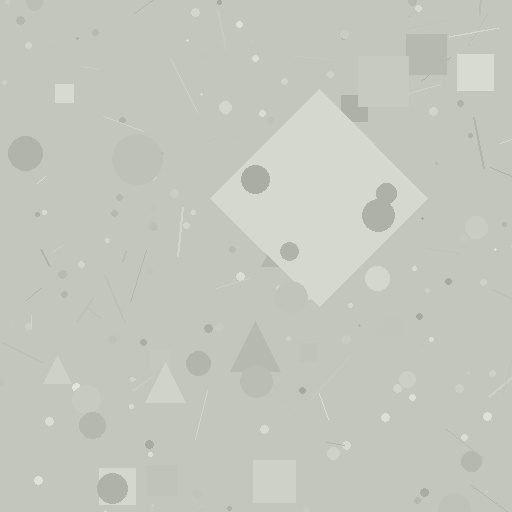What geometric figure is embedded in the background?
A diamond is embedded in the background.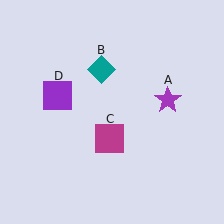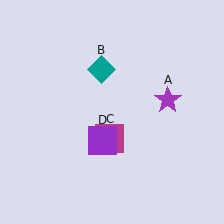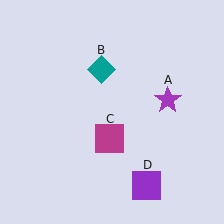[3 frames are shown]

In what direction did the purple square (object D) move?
The purple square (object D) moved down and to the right.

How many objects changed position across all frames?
1 object changed position: purple square (object D).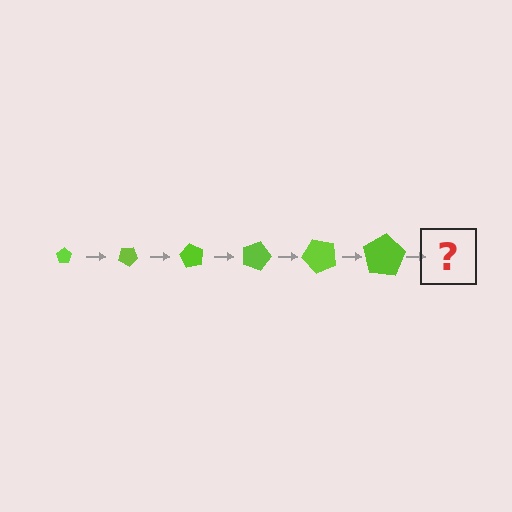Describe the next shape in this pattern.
It should be a pentagon, larger than the previous one and rotated 180 degrees from the start.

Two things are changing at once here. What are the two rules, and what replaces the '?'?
The two rules are that the pentagon grows larger each step and it rotates 30 degrees each step. The '?' should be a pentagon, larger than the previous one and rotated 180 degrees from the start.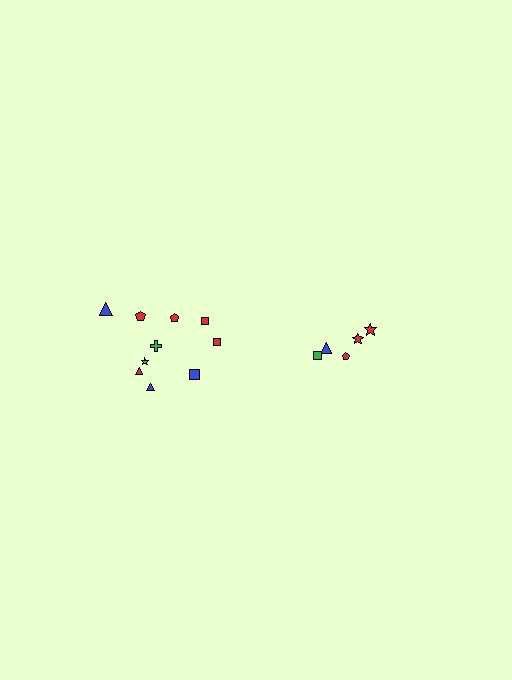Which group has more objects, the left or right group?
The left group.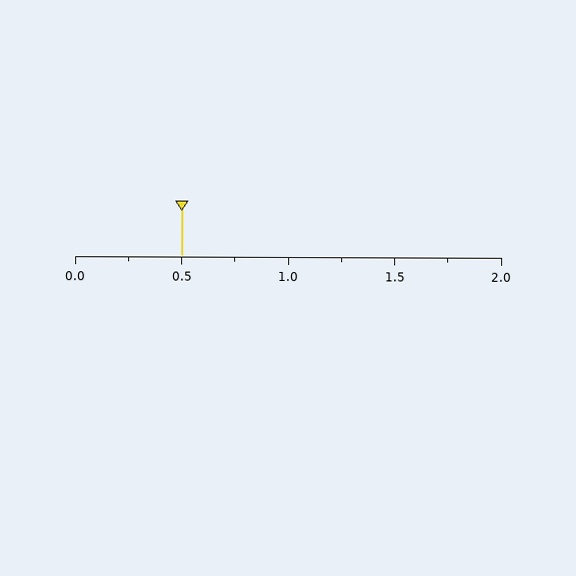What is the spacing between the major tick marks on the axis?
The major ticks are spaced 0.5 apart.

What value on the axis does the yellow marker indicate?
The marker indicates approximately 0.5.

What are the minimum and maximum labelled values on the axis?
The axis runs from 0.0 to 2.0.